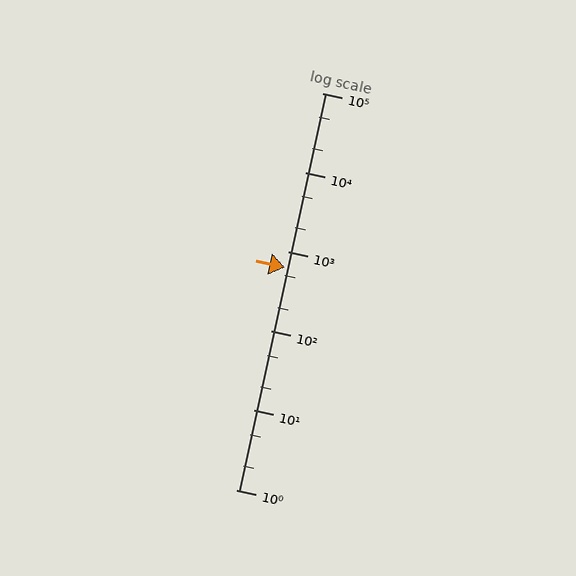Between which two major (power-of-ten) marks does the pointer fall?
The pointer is between 100 and 1000.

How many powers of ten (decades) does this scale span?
The scale spans 5 decades, from 1 to 100000.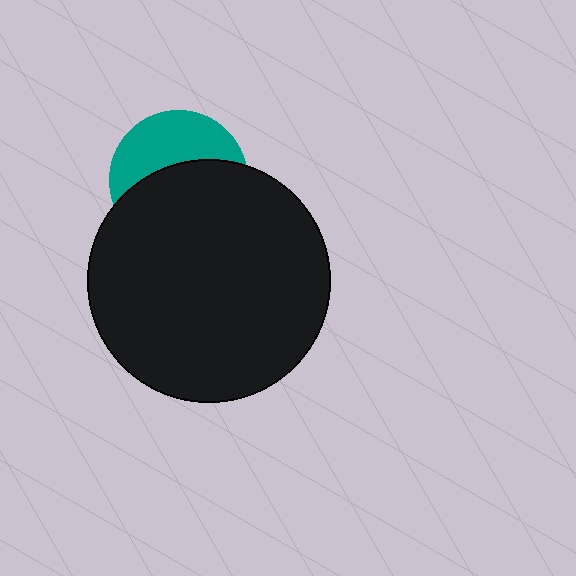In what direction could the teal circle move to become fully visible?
The teal circle could move up. That would shift it out from behind the black circle entirely.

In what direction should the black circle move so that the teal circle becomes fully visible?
The black circle should move down. That is the shortest direction to clear the overlap and leave the teal circle fully visible.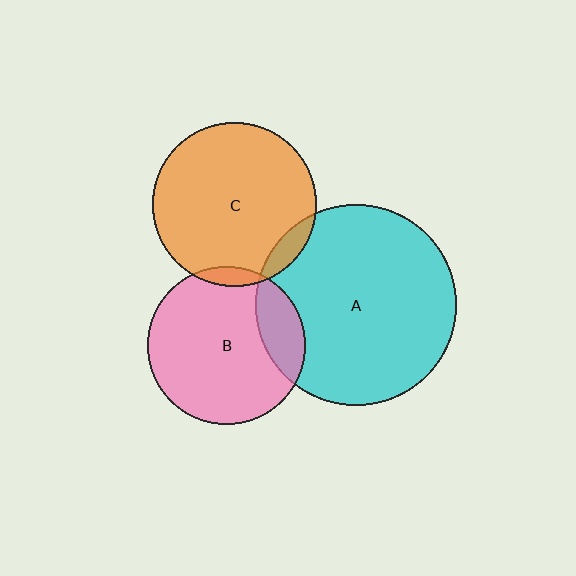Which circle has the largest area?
Circle A (cyan).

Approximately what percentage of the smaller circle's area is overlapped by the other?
Approximately 20%.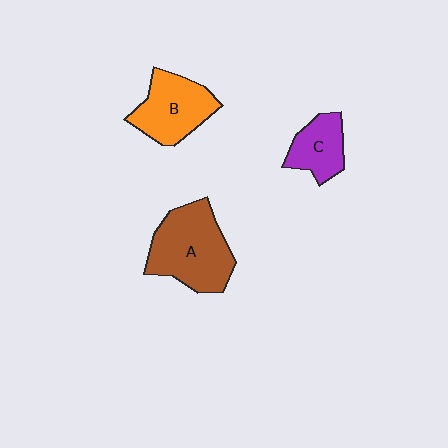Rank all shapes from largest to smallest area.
From largest to smallest: A (brown), B (orange), C (purple).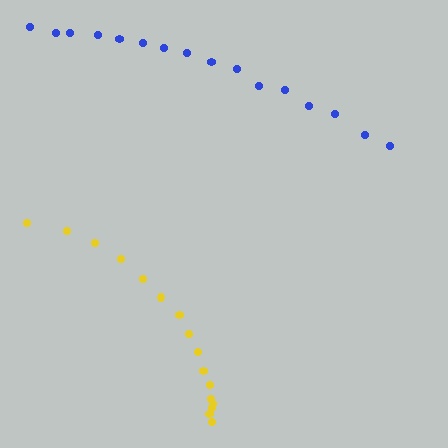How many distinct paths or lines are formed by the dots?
There are 2 distinct paths.